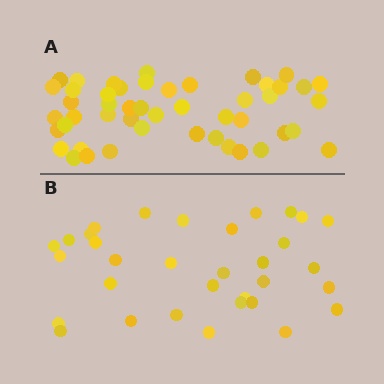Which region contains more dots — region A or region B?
Region A (the top region) has more dots.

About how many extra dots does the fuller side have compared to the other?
Region A has approximately 15 more dots than region B.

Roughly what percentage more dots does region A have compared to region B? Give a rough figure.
About 45% more.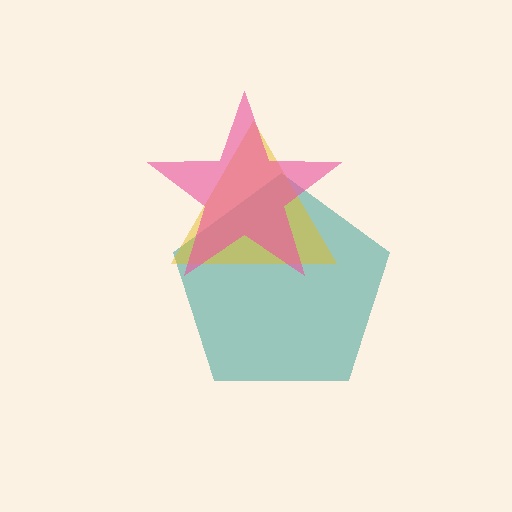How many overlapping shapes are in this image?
There are 3 overlapping shapes in the image.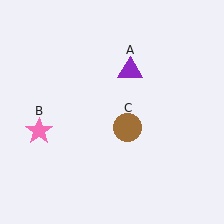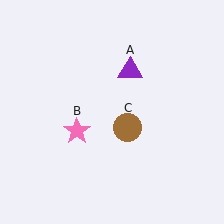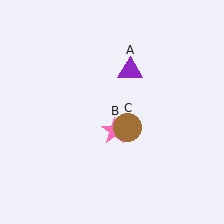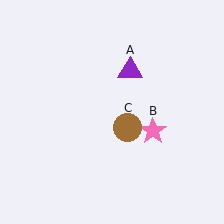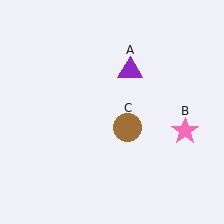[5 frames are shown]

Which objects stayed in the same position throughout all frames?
Purple triangle (object A) and brown circle (object C) remained stationary.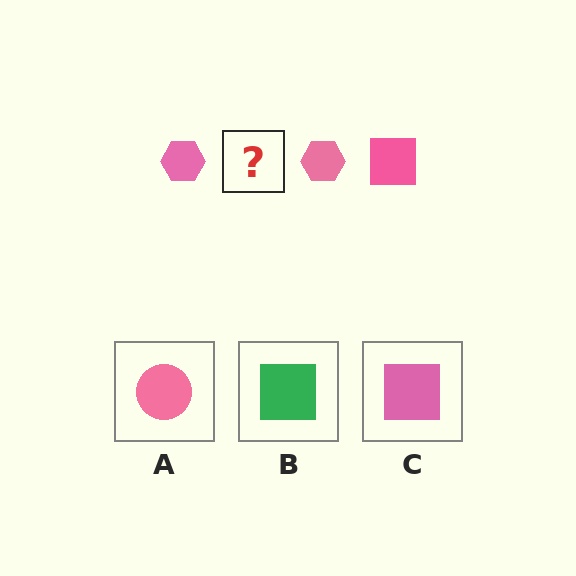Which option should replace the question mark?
Option C.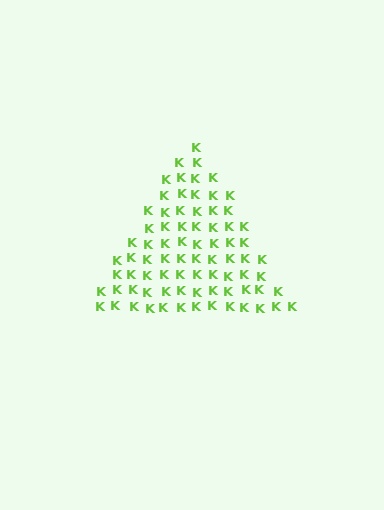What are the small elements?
The small elements are letter K's.